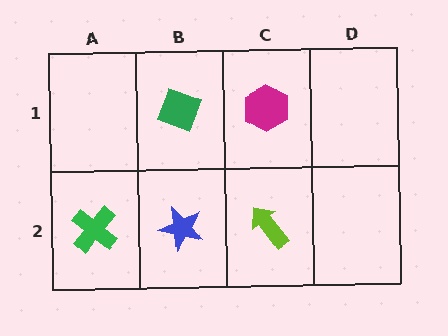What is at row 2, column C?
A lime arrow.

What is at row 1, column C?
A magenta hexagon.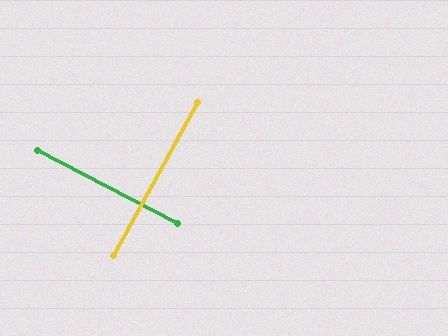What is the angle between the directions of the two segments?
Approximately 89 degrees.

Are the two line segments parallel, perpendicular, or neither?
Perpendicular — they meet at approximately 89°.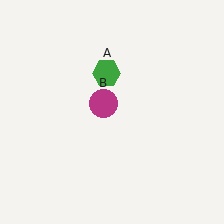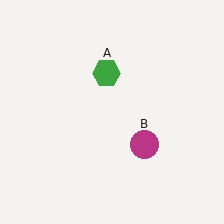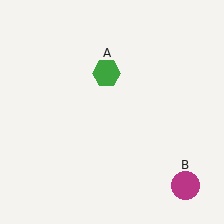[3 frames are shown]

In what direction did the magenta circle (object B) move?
The magenta circle (object B) moved down and to the right.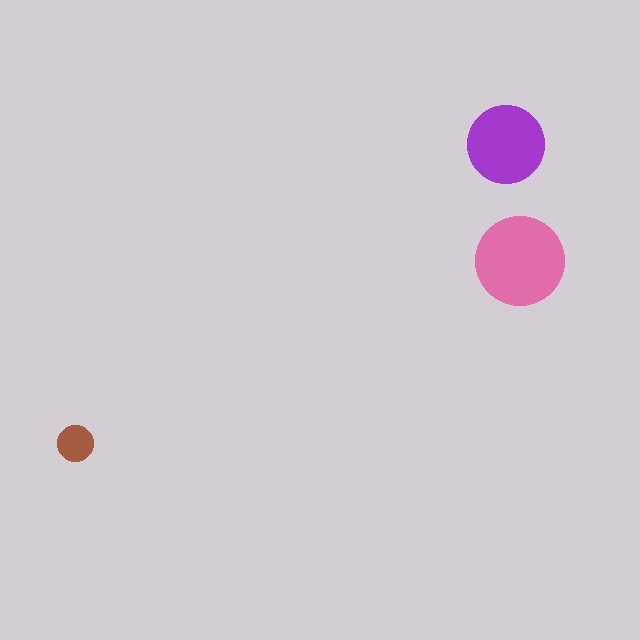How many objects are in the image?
There are 3 objects in the image.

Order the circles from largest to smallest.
the pink one, the purple one, the brown one.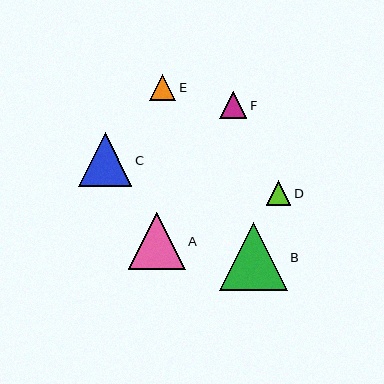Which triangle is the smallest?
Triangle D is the smallest with a size of approximately 24 pixels.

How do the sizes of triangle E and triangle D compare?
Triangle E and triangle D are approximately the same size.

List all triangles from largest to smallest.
From largest to smallest: B, A, C, F, E, D.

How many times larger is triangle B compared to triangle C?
Triangle B is approximately 1.3 times the size of triangle C.